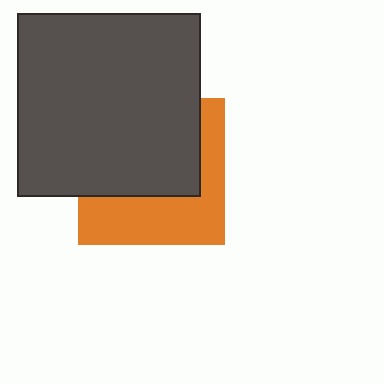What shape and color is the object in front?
The object in front is a dark gray square.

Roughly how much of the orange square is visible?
A small part of it is visible (roughly 43%).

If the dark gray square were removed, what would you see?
You would see the complete orange square.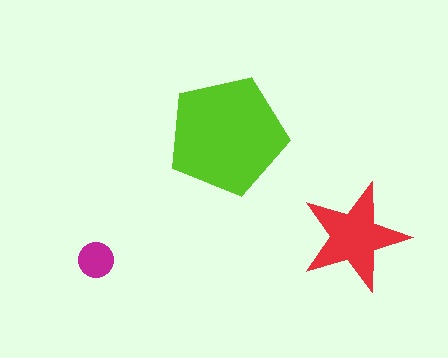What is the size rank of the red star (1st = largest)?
2nd.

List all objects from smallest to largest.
The magenta circle, the red star, the lime pentagon.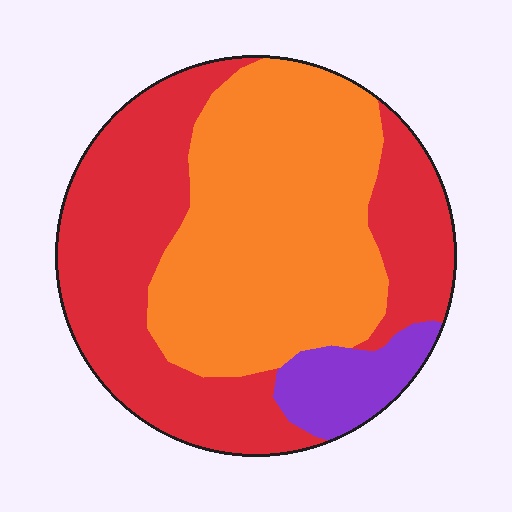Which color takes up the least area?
Purple, at roughly 10%.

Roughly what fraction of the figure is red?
Red covers around 45% of the figure.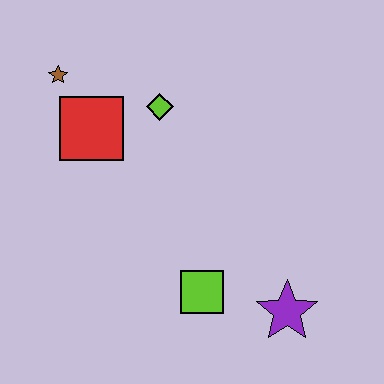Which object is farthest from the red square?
The purple star is farthest from the red square.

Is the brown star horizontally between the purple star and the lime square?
No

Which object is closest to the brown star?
The red square is closest to the brown star.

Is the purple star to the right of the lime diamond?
Yes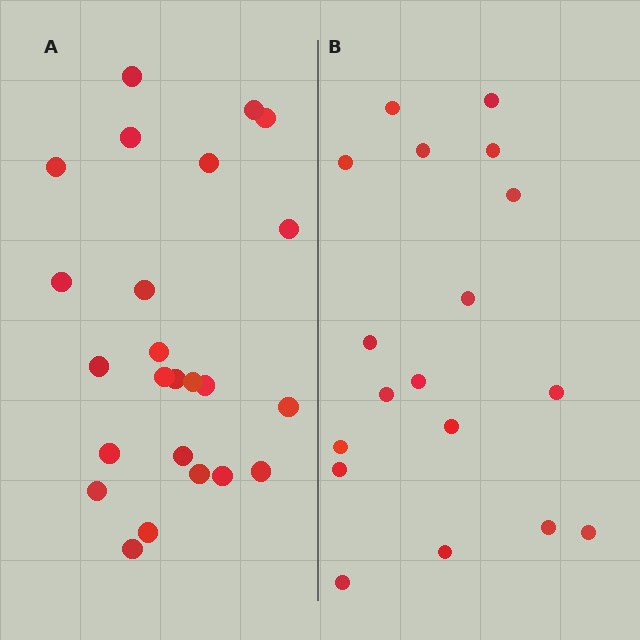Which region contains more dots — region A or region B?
Region A (the left region) has more dots.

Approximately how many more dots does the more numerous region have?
Region A has about 6 more dots than region B.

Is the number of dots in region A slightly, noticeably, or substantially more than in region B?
Region A has noticeably more, but not dramatically so. The ratio is roughly 1.3 to 1.